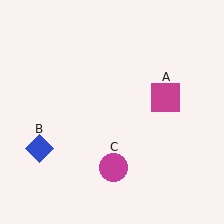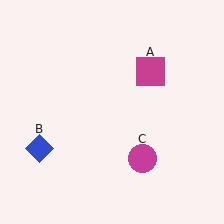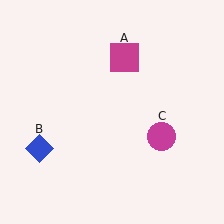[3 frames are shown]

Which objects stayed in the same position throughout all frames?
Blue diamond (object B) remained stationary.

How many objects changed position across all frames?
2 objects changed position: magenta square (object A), magenta circle (object C).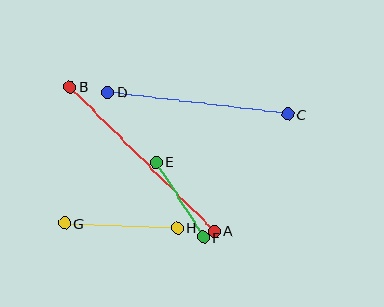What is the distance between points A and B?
The distance is approximately 204 pixels.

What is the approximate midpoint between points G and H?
The midpoint is at approximately (121, 225) pixels.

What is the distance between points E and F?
The distance is approximately 89 pixels.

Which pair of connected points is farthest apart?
Points A and B are farthest apart.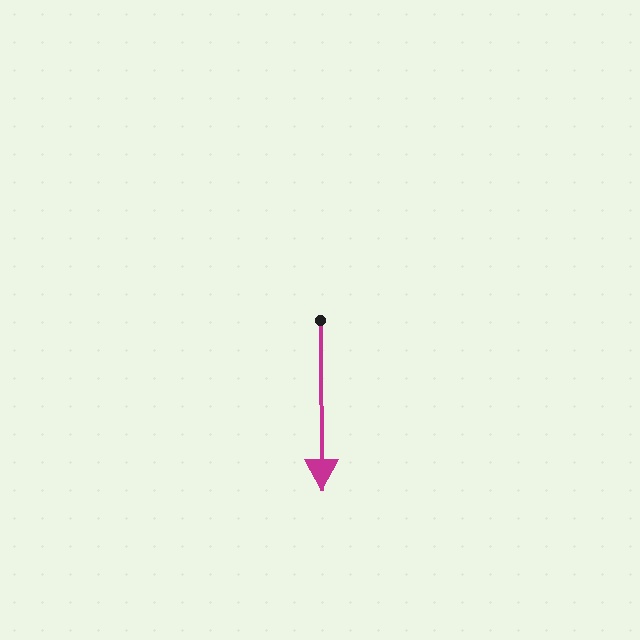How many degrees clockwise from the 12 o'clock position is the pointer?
Approximately 179 degrees.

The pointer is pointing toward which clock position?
Roughly 6 o'clock.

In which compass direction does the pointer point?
South.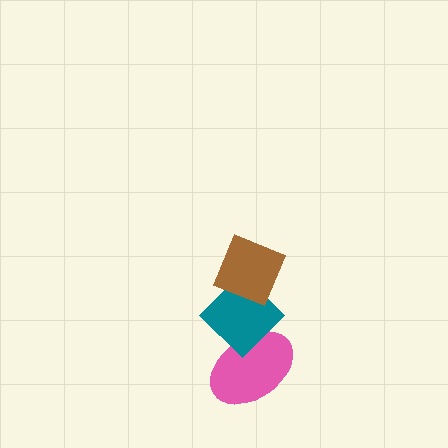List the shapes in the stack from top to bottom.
From top to bottom: the brown diamond, the teal diamond, the pink ellipse.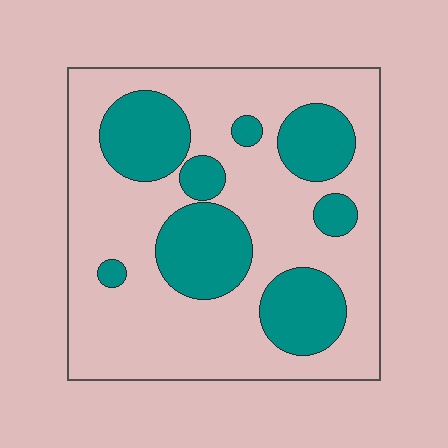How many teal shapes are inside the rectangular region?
8.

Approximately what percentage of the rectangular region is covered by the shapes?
Approximately 30%.